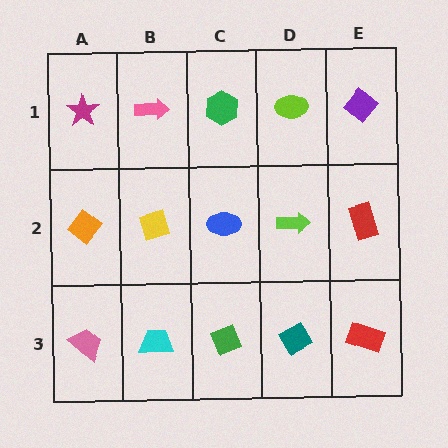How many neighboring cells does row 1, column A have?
2.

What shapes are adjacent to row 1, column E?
A red rectangle (row 2, column E), a lime ellipse (row 1, column D).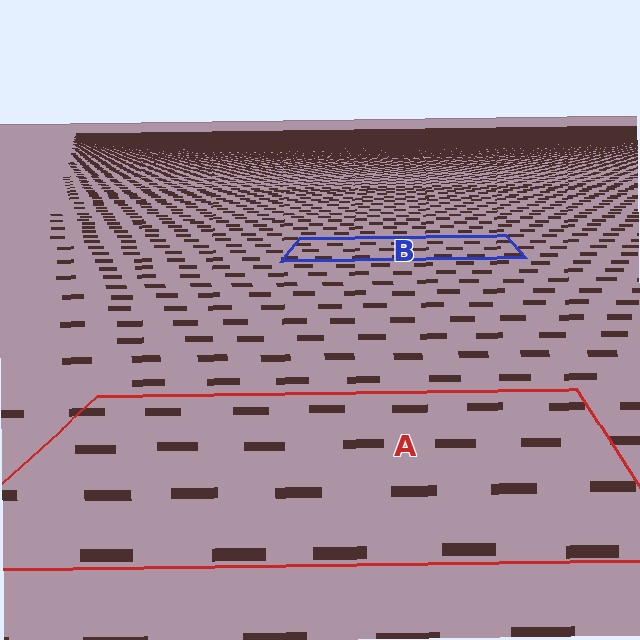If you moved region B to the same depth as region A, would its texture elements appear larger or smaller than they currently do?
They would appear larger. At a closer depth, the same texture elements are projected at a bigger on-screen size.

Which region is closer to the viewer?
Region A is closer. The texture elements there are larger and more spread out.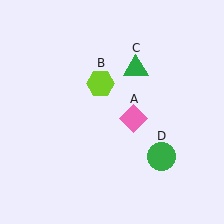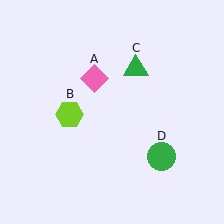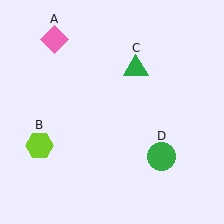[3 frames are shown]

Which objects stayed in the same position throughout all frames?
Green triangle (object C) and green circle (object D) remained stationary.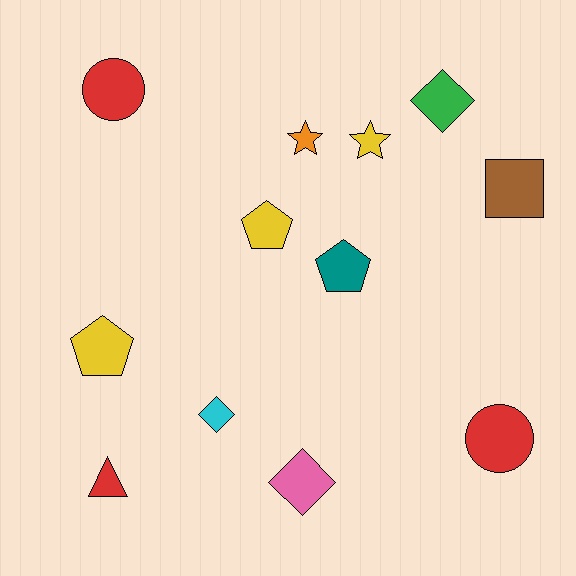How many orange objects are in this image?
There is 1 orange object.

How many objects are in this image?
There are 12 objects.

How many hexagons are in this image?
There are no hexagons.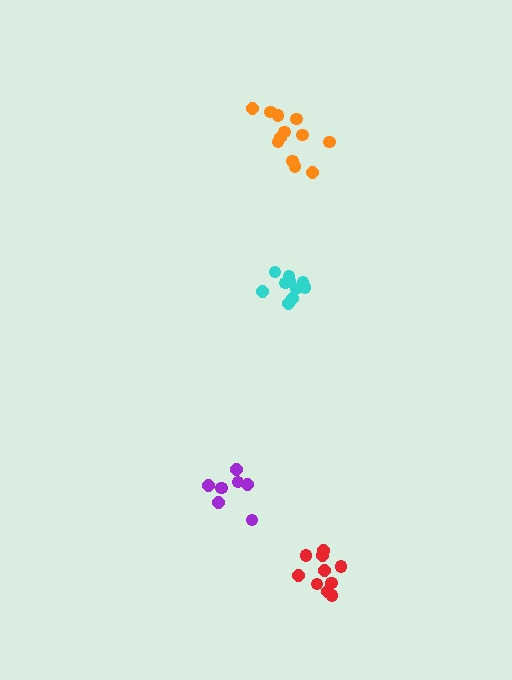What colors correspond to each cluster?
The clusters are colored: orange, cyan, red, purple.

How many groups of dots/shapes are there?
There are 4 groups.